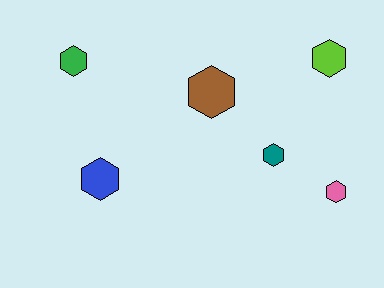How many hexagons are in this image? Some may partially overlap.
There are 6 hexagons.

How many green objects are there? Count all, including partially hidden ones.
There is 1 green object.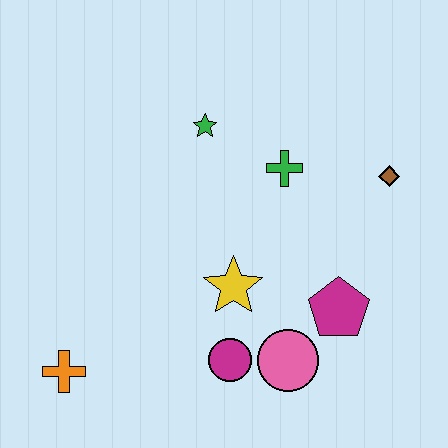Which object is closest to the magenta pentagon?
The pink circle is closest to the magenta pentagon.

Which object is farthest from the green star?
The orange cross is farthest from the green star.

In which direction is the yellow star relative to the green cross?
The yellow star is below the green cross.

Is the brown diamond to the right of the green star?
Yes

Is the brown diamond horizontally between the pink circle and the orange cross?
No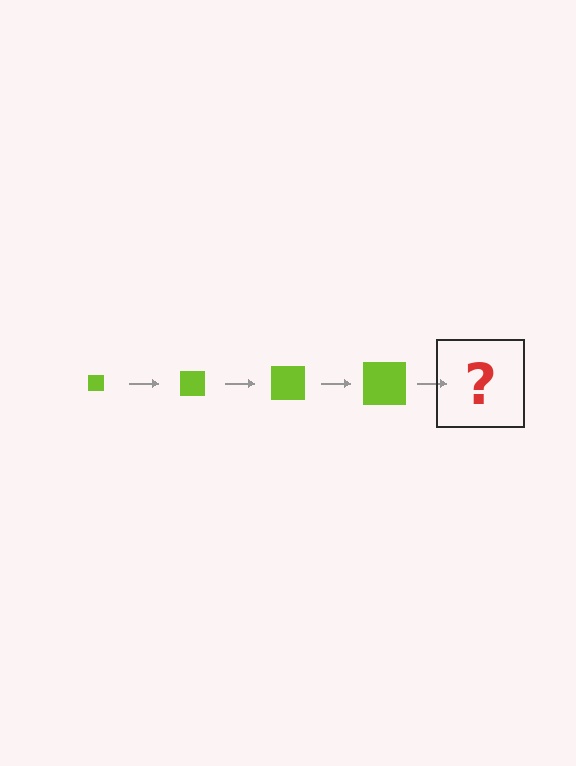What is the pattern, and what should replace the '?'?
The pattern is that the square gets progressively larger each step. The '?' should be a lime square, larger than the previous one.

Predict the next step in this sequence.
The next step is a lime square, larger than the previous one.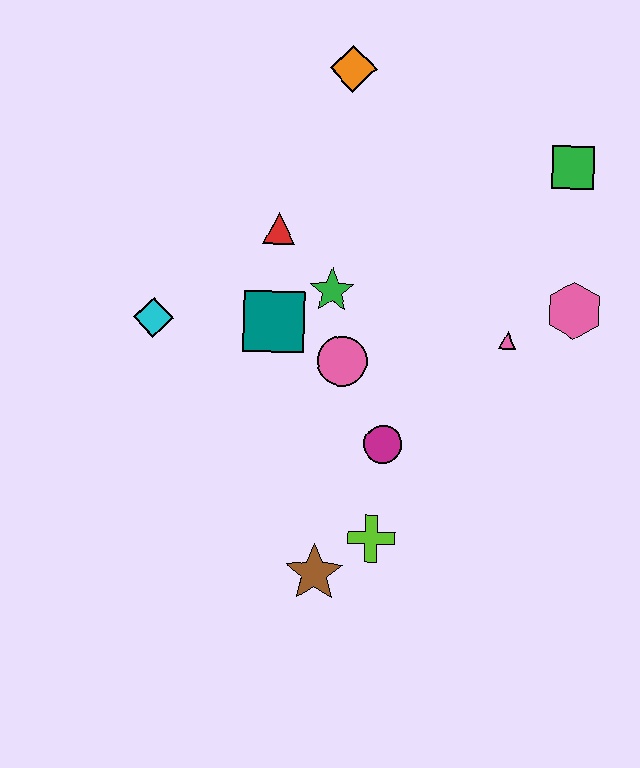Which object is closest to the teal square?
The green star is closest to the teal square.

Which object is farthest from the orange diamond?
The brown star is farthest from the orange diamond.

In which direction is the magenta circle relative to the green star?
The magenta circle is below the green star.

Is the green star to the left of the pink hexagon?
Yes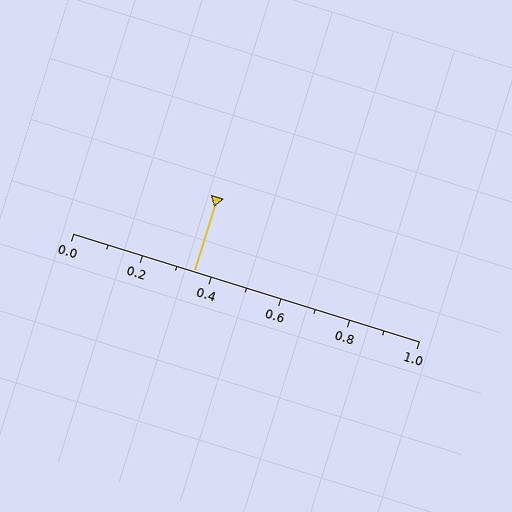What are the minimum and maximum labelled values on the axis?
The axis runs from 0.0 to 1.0.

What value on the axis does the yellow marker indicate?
The marker indicates approximately 0.35.